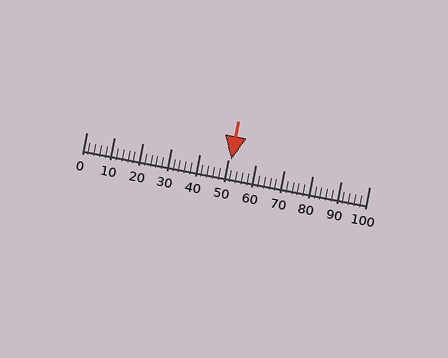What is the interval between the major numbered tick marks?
The major tick marks are spaced 10 units apart.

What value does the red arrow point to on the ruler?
The red arrow points to approximately 51.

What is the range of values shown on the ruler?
The ruler shows values from 0 to 100.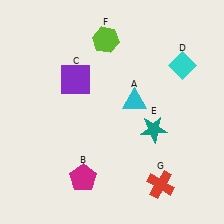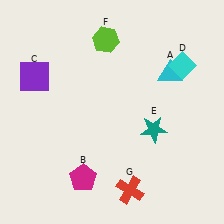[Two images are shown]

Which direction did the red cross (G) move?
The red cross (G) moved left.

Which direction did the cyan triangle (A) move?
The cyan triangle (A) moved right.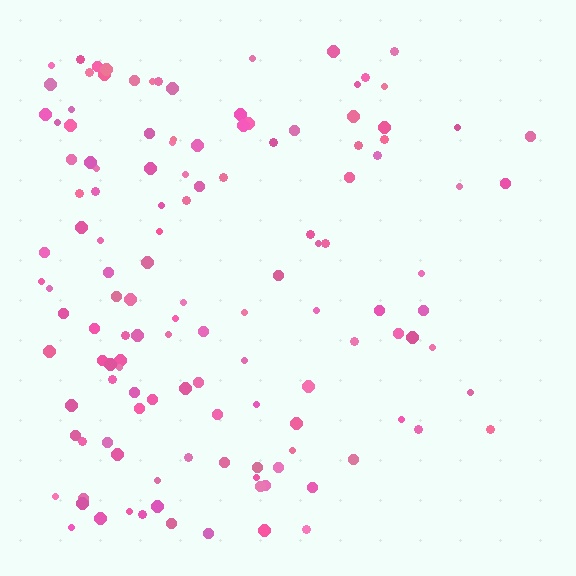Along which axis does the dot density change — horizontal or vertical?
Horizontal.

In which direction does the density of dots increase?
From right to left, with the left side densest.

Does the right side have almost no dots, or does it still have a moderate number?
Still a moderate number, just noticeably fewer than the left.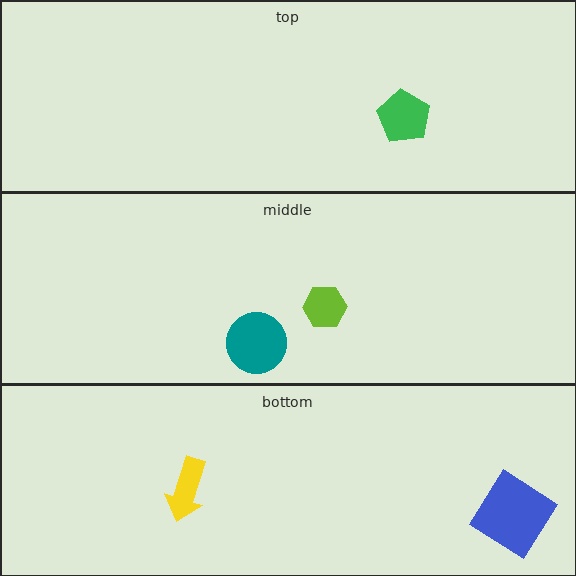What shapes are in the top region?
The green pentagon.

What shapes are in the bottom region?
The blue diamond, the yellow arrow.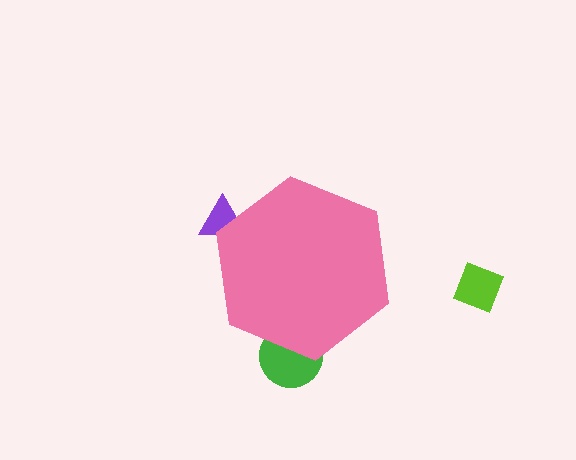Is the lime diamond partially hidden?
No, the lime diamond is fully visible.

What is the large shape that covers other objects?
A pink hexagon.